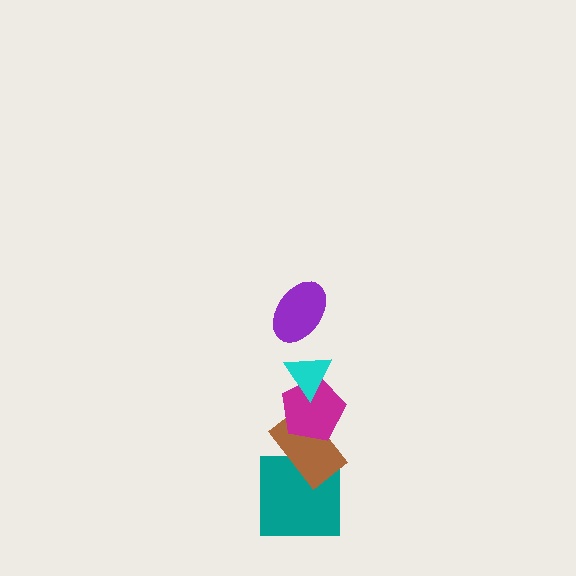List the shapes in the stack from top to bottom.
From top to bottom: the purple ellipse, the cyan triangle, the magenta pentagon, the brown rectangle, the teal square.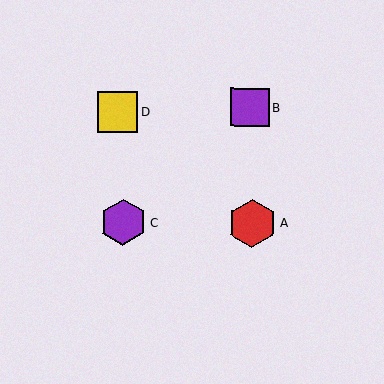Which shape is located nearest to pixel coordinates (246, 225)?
The red hexagon (labeled A) at (252, 223) is nearest to that location.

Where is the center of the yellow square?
The center of the yellow square is at (117, 112).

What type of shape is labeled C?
Shape C is a purple hexagon.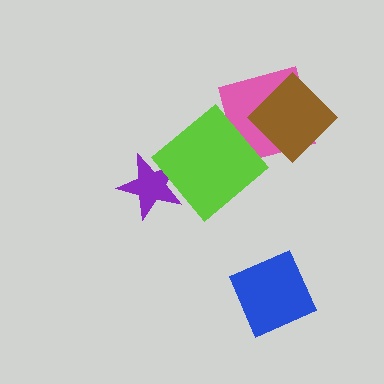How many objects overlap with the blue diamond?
0 objects overlap with the blue diamond.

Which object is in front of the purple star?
The lime diamond is in front of the purple star.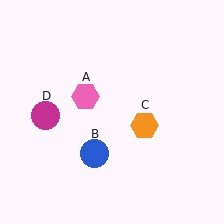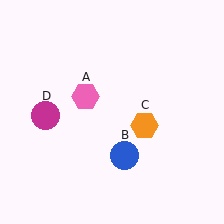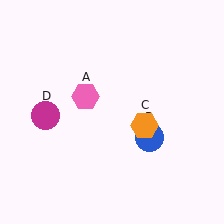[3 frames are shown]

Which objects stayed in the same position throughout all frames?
Pink hexagon (object A) and orange hexagon (object C) and magenta circle (object D) remained stationary.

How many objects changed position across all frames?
1 object changed position: blue circle (object B).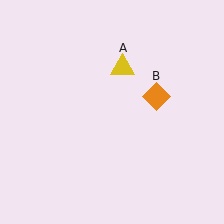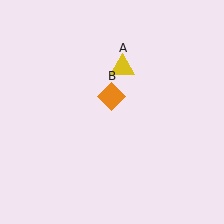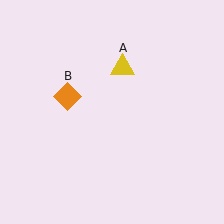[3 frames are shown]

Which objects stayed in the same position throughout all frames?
Yellow triangle (object A) remained stationary.